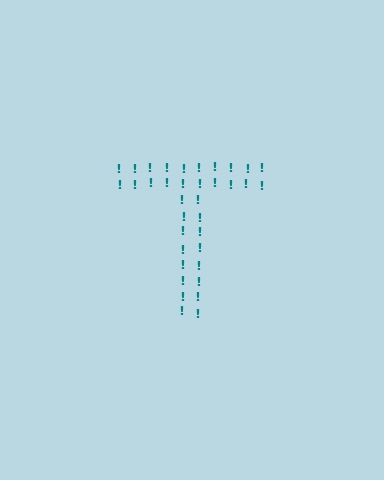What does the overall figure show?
The overall figure shows the letter T.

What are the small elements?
The small elements are exclamation marks.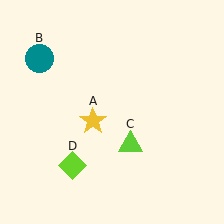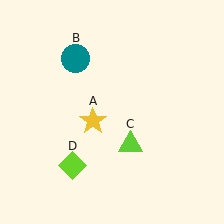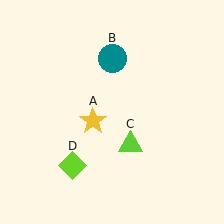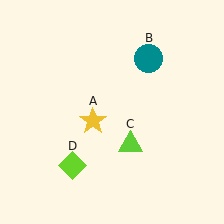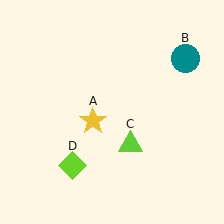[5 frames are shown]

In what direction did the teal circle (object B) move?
The teal circle (object B) moved right.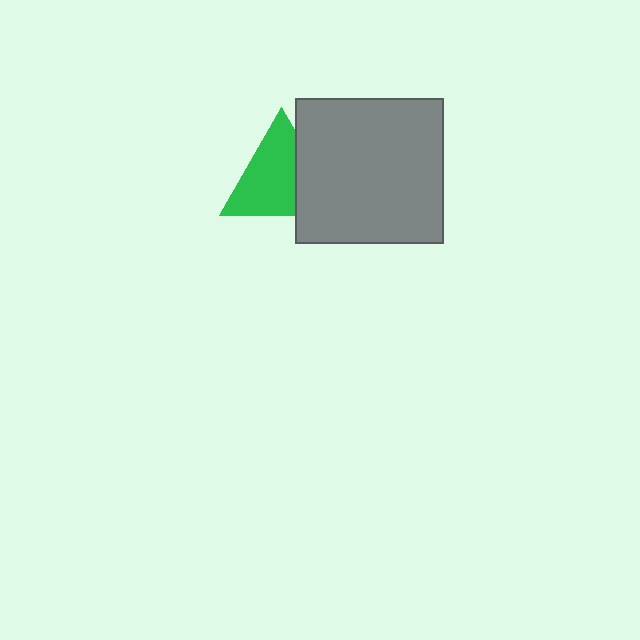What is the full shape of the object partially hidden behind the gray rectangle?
The partially hidden object is a green triangle.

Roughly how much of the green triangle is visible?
Most of it is visible (roughly 69%).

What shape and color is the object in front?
The object in front is a gray rectangle.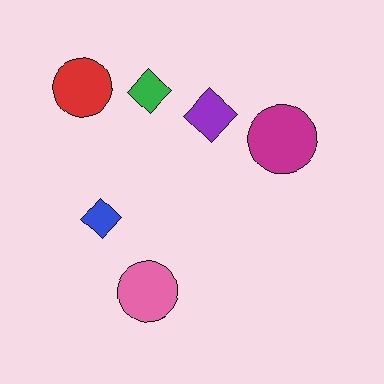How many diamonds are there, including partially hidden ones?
There are 3 diamonds.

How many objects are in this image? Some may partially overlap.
There are 6 objects.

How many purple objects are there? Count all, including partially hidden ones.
There is 1 purple object.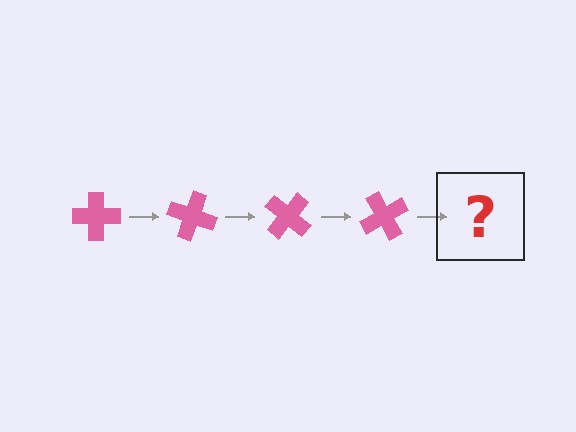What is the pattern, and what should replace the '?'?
The pattern is that the cross rotates 20 degrees each step. The '?' should be a pink cross rotated 80 degrees.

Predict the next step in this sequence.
The next step is a pink cross rotated 80 degrees.